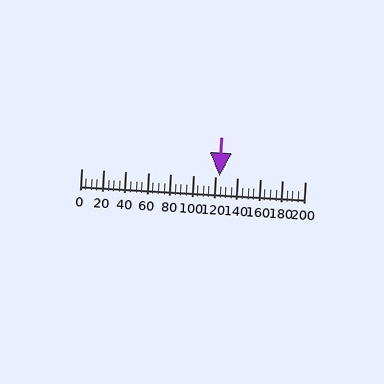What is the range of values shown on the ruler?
The ruler shows values from 0 to 200.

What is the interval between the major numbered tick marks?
The major tick marks are spaced 20 units apart.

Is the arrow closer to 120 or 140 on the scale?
The arrow is closer to 120.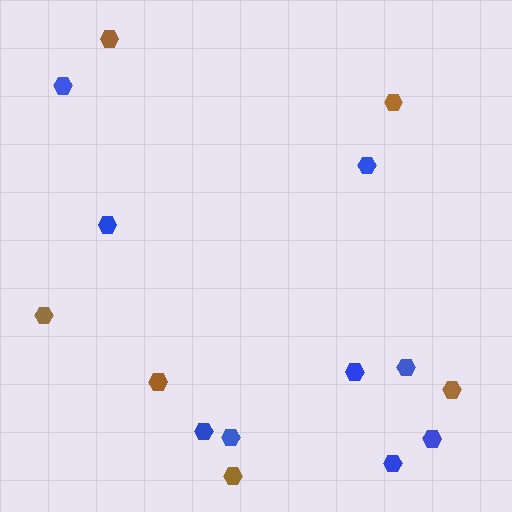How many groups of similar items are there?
There are 2 groups: one group of brown hexagons (6) and one group of blue hexagons (9).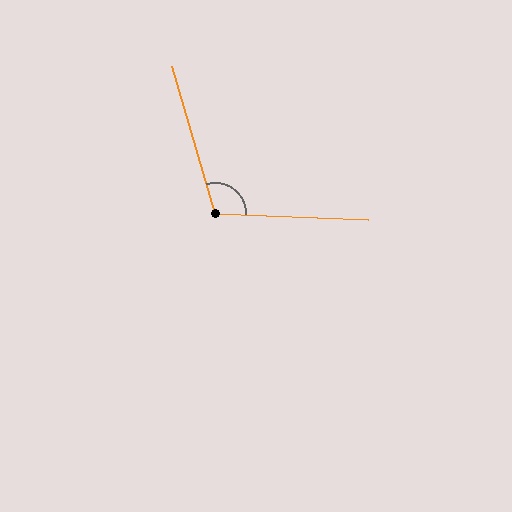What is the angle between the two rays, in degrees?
Approximately 108 degrees.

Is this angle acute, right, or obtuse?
It is obtuse.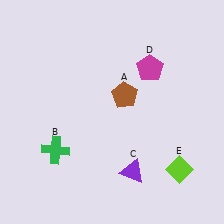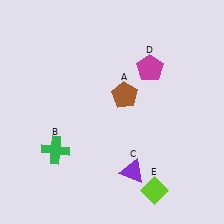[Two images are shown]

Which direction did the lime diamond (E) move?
The lime diamond (E) moved left.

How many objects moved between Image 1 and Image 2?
1 object moved between the two images.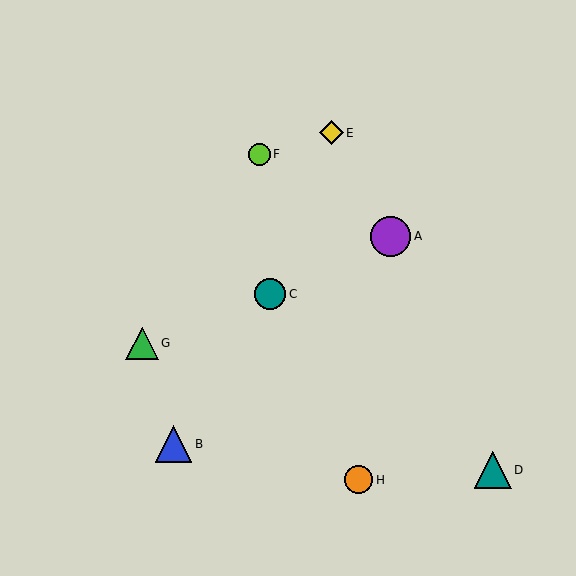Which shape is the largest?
The purple circle (labeled A) is the largest.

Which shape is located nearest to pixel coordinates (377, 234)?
The purple circle (labeled A) at (391, 236) is nearest to that location.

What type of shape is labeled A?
Shape A is a purple circle.